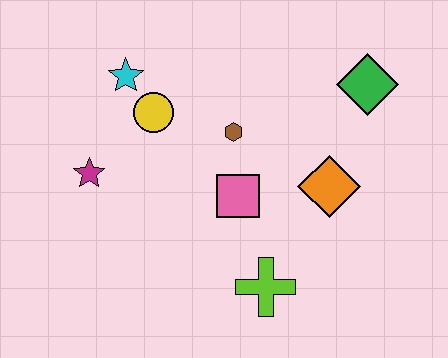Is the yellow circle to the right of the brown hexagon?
No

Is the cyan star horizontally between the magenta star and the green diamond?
Yes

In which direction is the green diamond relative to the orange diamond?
The green diamond is above the orange diamond.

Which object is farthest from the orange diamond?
The magenta star is farthest from the orange diamond.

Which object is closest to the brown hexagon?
The pink square is closest to the brown hexagon.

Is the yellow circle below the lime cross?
No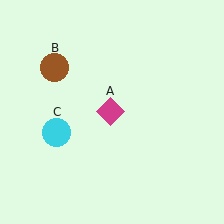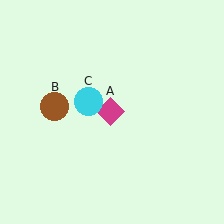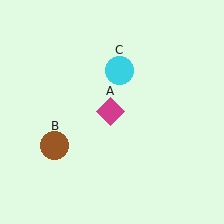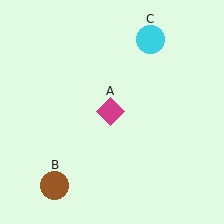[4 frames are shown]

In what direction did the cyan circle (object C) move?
The cyan circle (object C) moved up and to the right.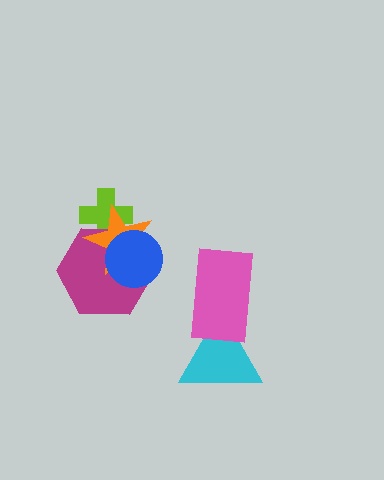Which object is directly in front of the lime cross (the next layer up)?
The magenta hexagon is directly in front of the lime cross.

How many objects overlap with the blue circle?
2 objects overlap with the blue circle.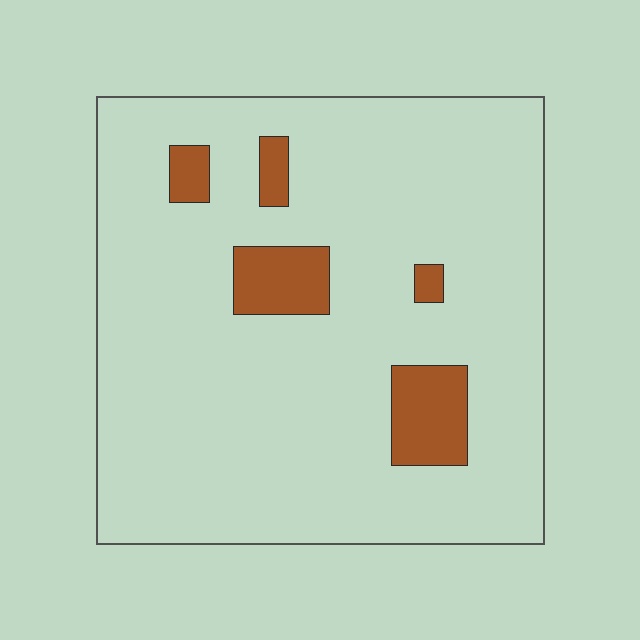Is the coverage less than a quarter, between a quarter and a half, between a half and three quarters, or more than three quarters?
Less than a quarter.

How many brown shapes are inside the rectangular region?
5.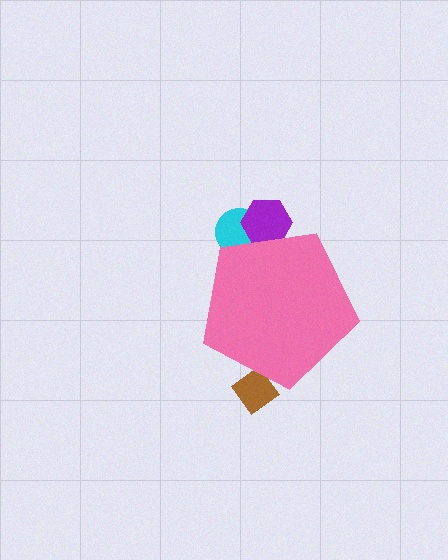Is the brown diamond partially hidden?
Yes, the brown diamond is partially hidden behind the pink pentagon.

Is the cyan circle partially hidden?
Yes, the cyan circle is partially hidden behind the pink pentagon.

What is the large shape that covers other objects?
A pink pentagon.